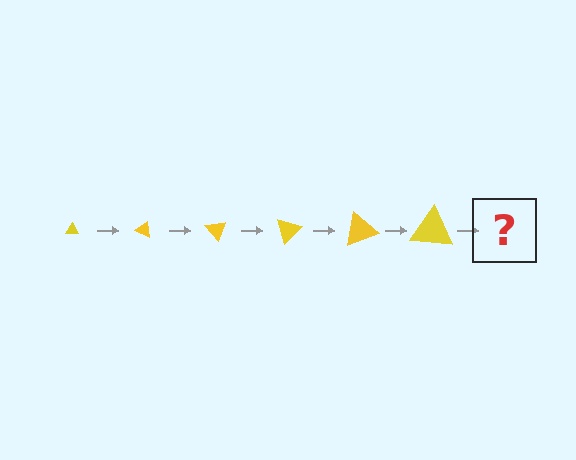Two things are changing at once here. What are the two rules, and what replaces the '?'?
The two rules are that the triangle grows larger each step and it rotates 25 degrees each step. The '?' should be a triangle, larger than the previous one and rotated 150 degrees from the start.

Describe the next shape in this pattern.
It should be a triangle, larger than the previous one and rotated 150 degrees from the start.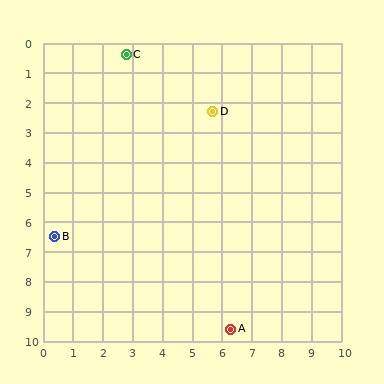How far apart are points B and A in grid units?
Points B and A are about 6.7 grid units apart.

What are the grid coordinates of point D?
Point D is at approximately (5.7, 2.3).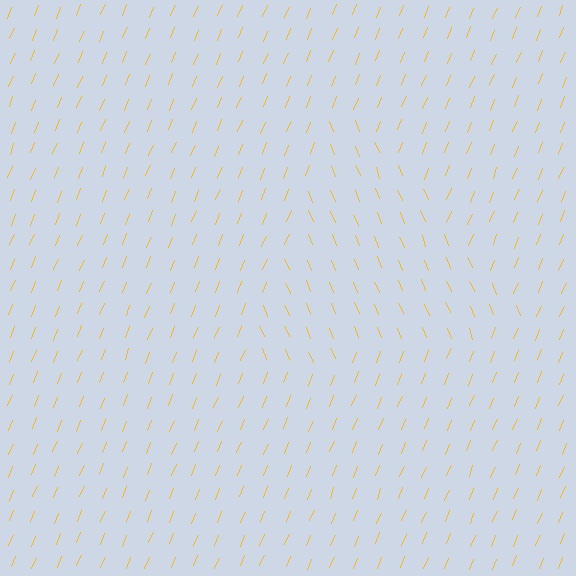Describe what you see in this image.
The image is filled with small yellow line segments. A triangle region in the image has lines oriented differently from the surrounding lines, creating a visible texture boundary.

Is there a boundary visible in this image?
Yes, there is a texture boundary formed by a change in line orientation.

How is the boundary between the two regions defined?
The boundary is defined purely by a change in line orientation (approximately 45 degrees difference). All lines are the same color and thickness.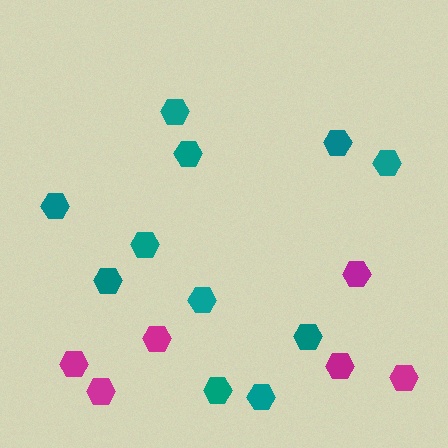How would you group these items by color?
There are 2 groups: one group of teal hexagons (11) and one group of magenta hexagons (6).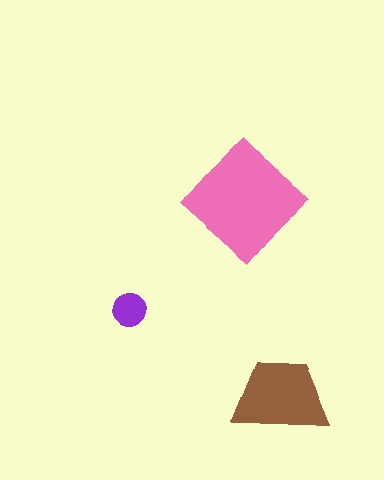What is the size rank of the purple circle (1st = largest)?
3rd.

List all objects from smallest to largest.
The purple circle, the brown trapezoid, the pink diamond.